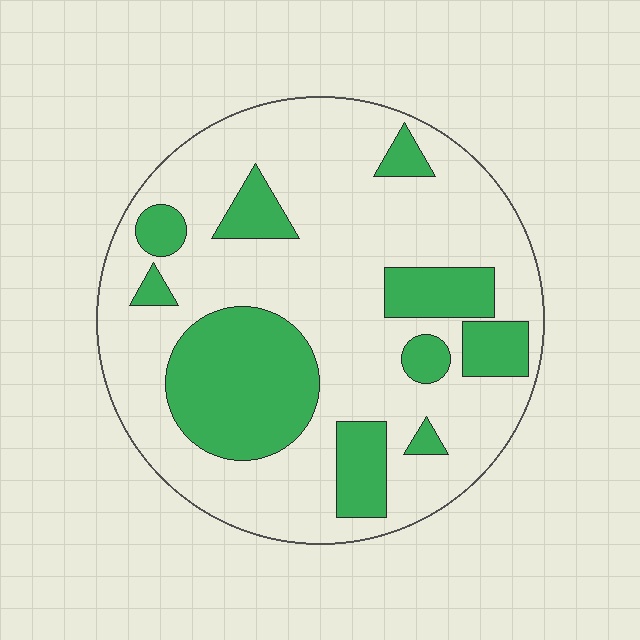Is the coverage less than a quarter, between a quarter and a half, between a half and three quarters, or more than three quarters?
Between a quarter and a half.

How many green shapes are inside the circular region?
10.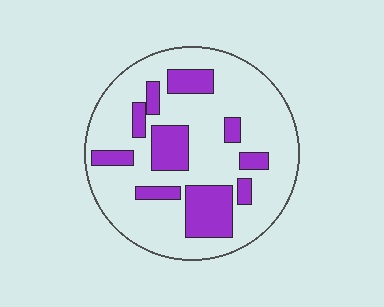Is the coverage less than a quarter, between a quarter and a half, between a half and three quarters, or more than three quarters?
Between a quarter and a half.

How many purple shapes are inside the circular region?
10.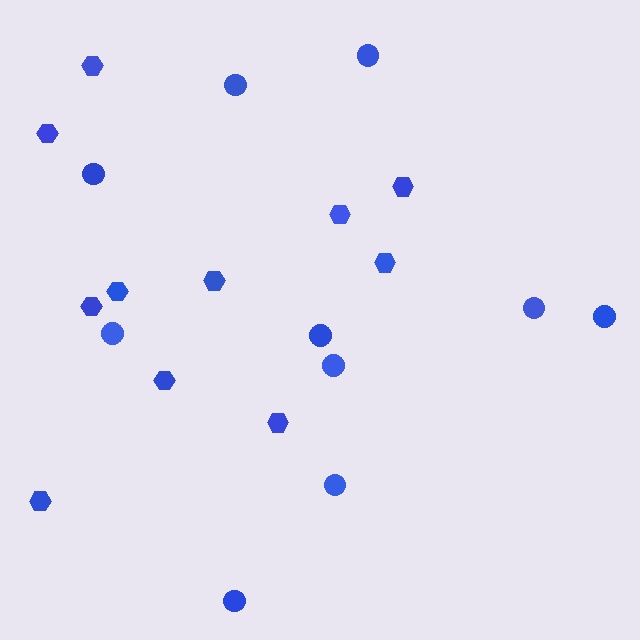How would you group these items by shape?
There are 2 groups: one group of circles (10) and one group of hexagons (11).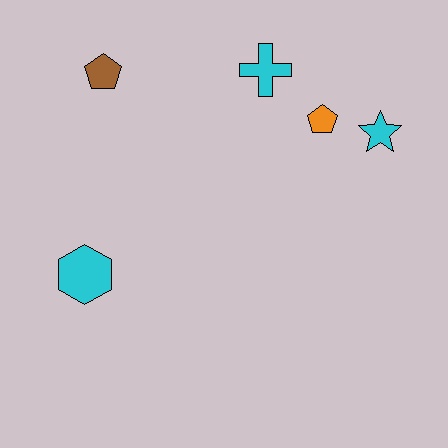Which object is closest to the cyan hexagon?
The brown pentagon is closest to the cyan hexagon.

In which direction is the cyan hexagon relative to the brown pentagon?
The cyan hexagon is below the brown pentagon.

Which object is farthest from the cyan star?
The cyan hexagon is farthest from the cyan star.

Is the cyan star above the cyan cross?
No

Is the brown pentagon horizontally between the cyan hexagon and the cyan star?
Yes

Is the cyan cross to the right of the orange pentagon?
No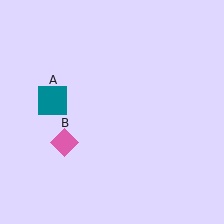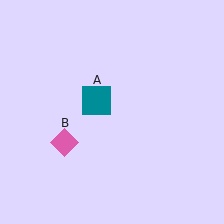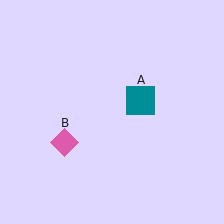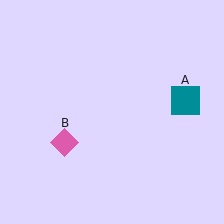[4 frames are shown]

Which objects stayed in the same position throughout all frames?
Pink diamond (object B) remained stationary.